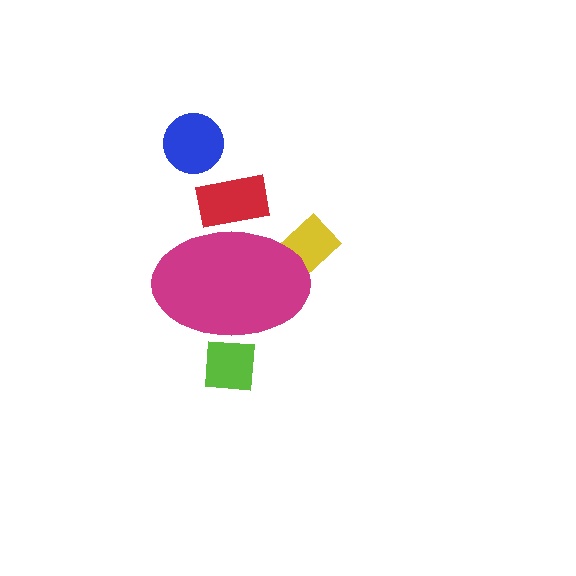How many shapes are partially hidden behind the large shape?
3 shapes are partially hidden.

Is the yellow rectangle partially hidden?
Yes, the yellow rectangle is partially hidden behind the magenta ellipse.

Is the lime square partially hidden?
Yes, the lime square is partially hidden behind the magenta ellipse.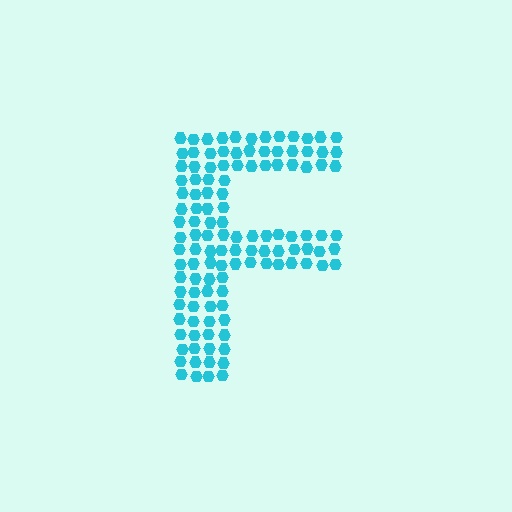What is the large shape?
The large shape is the letter F.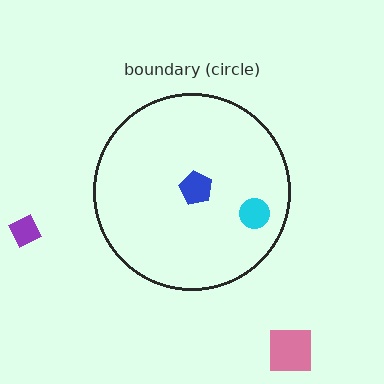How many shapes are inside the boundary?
2 inside, 2 outside.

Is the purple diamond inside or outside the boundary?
Outside.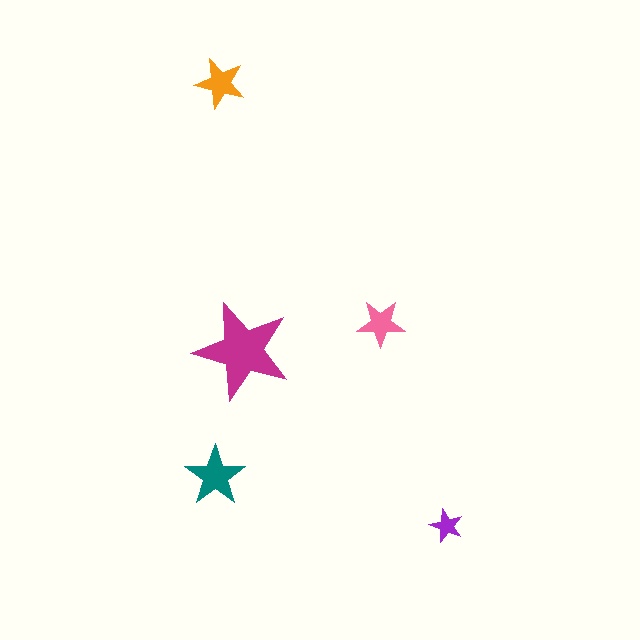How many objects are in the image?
There are 5 objects in the image.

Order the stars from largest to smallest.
the magenta one, the teal one, the orange one, the pink one, the purple one.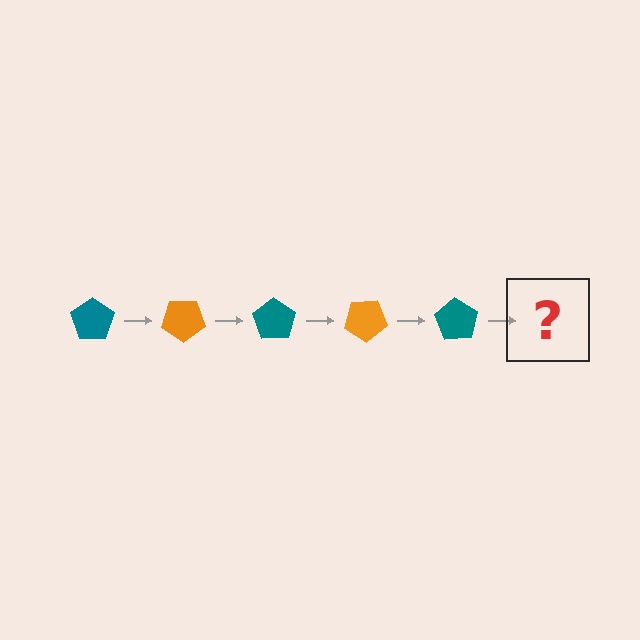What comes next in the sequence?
The next element should be an orange pentagon, rotated 175 degrees from the start.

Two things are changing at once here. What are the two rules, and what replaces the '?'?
The two rules are that it rotates 35 degrees each step and the color cycles through teal and orange. The '?' should be an orange pentagon, rotated 175 degrees from the start.